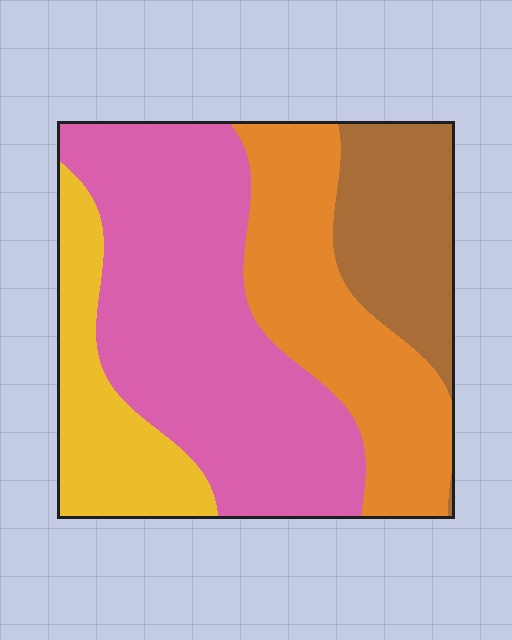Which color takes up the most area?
Pink, at roughly 45%.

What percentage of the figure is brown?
Brown covers roughly 15% of the figure.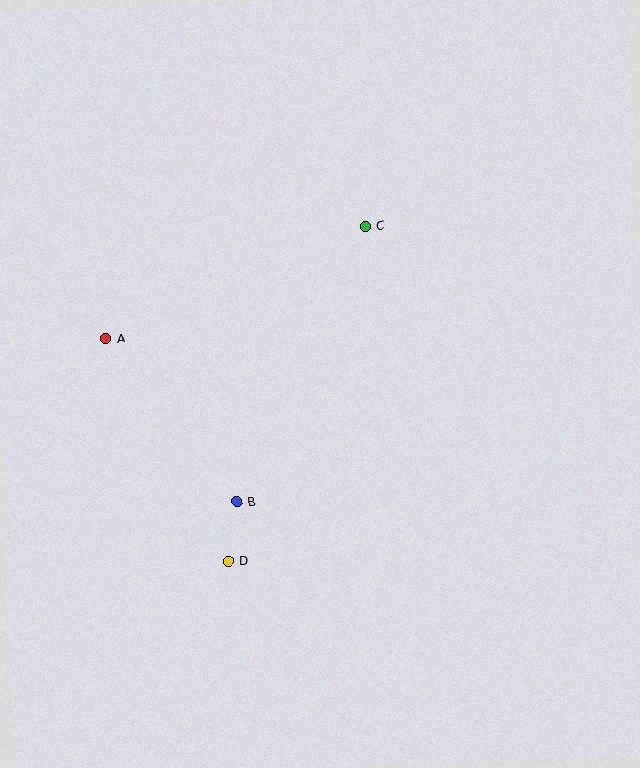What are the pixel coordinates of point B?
Point B is at (237, 502).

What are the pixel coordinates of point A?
Point A is at (106, 339).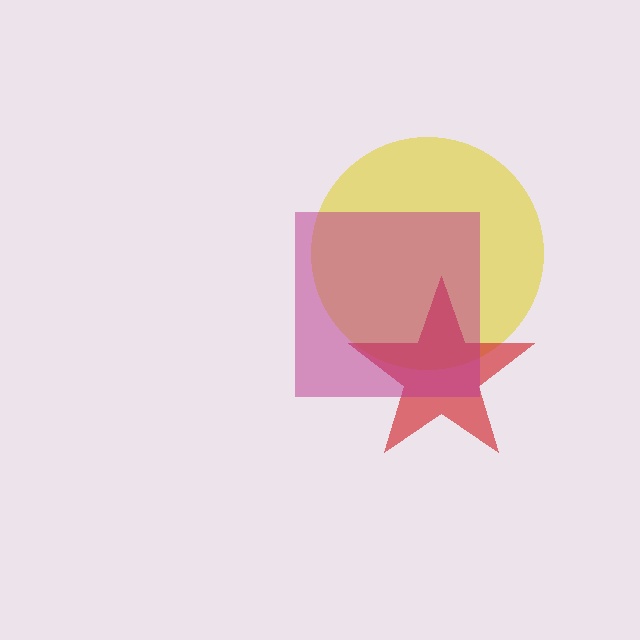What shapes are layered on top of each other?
The layered shapes are: a yellow circle, a red star, a magenta square.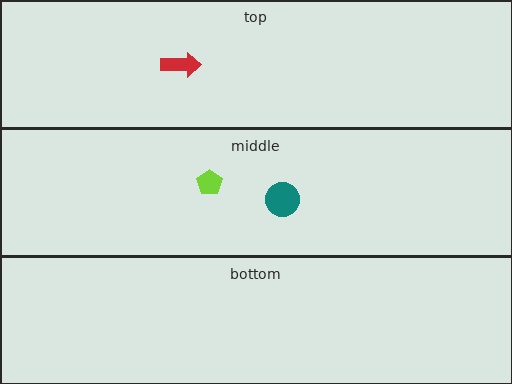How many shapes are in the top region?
1.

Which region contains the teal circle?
The middle region.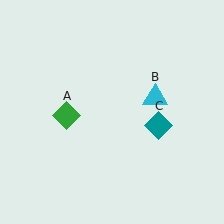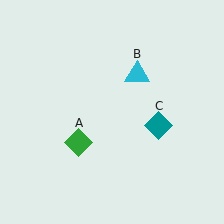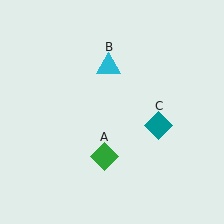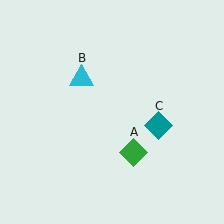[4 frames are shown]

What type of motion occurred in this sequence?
The green diamond (object A), cyan triangle (object B) rotated counterclockwise around the center of the scene.